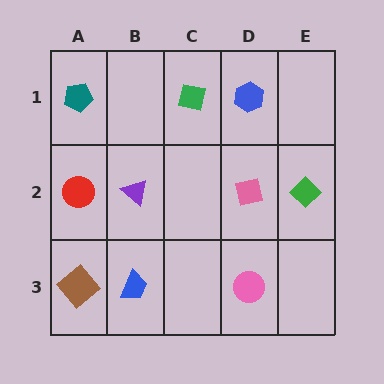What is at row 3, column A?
A brown diamond.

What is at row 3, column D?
A pink circle.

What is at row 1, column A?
A teal pentagon.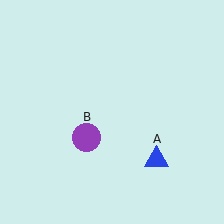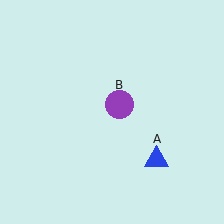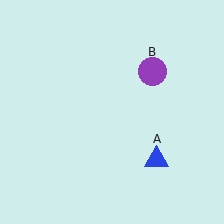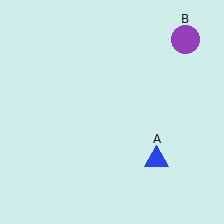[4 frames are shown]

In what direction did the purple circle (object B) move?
The purple circle (object B) moved up and to the right.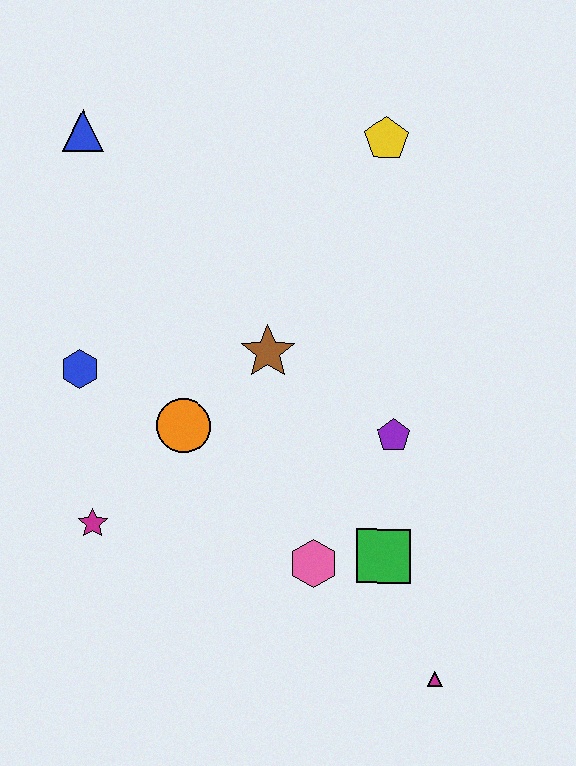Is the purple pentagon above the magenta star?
Yes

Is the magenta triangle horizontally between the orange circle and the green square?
No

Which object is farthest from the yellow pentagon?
The magenta triangle is farthest from the yellow pentagon.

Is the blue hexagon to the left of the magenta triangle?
Yes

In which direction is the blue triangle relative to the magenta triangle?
The blue triangle is above the magenta triangle.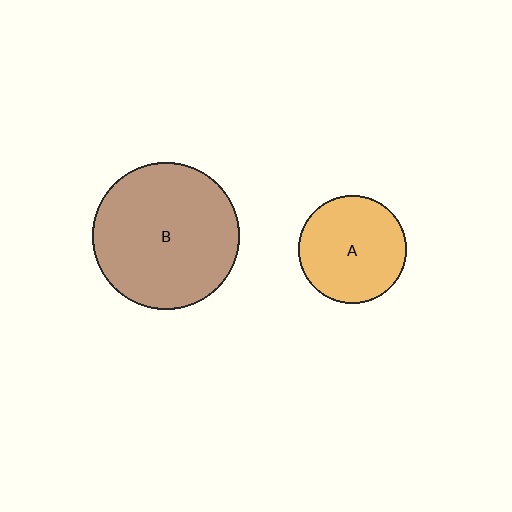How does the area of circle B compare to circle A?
Approximately 1.9 times.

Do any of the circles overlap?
No, none of the circles overlap.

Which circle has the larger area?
Circle B (brown).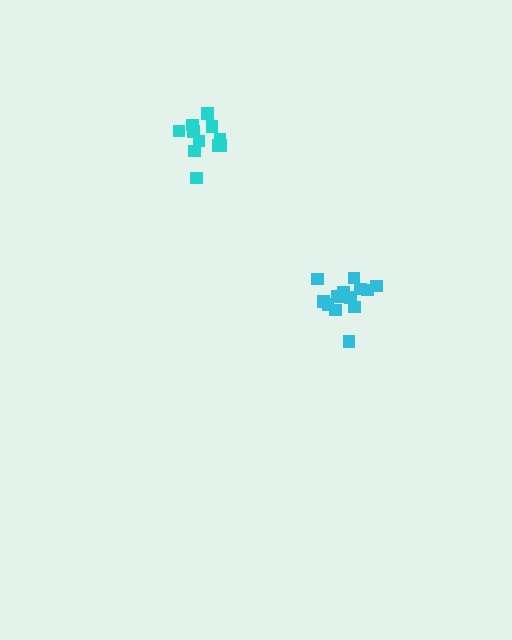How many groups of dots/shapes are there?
There are 2 groups.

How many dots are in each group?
Group 1: 13 dots, Group 2: 11 dots (24 total).